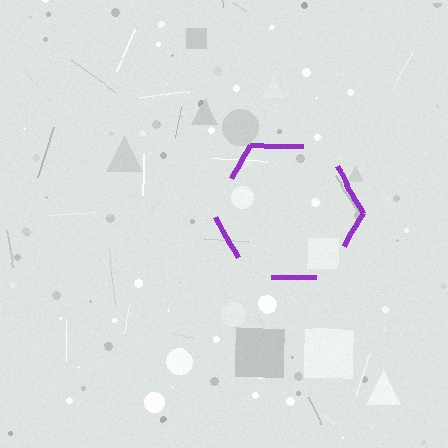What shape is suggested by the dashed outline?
The dashed outline suggests a hexagon.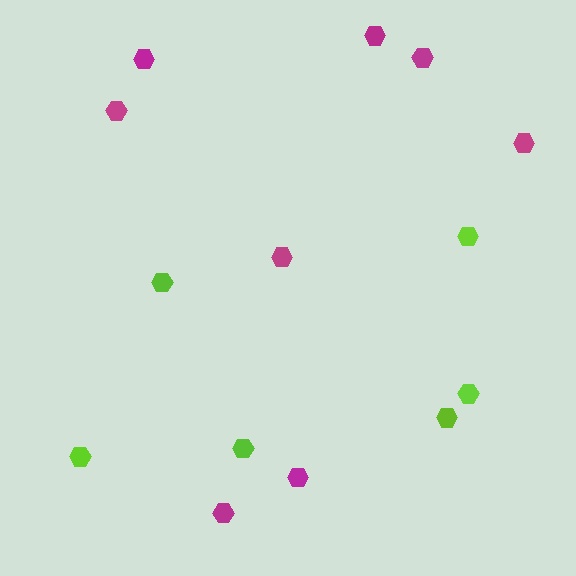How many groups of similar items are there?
There are 2 groups: one group of magenta hexagons (8) and one group of lime hexagons (6).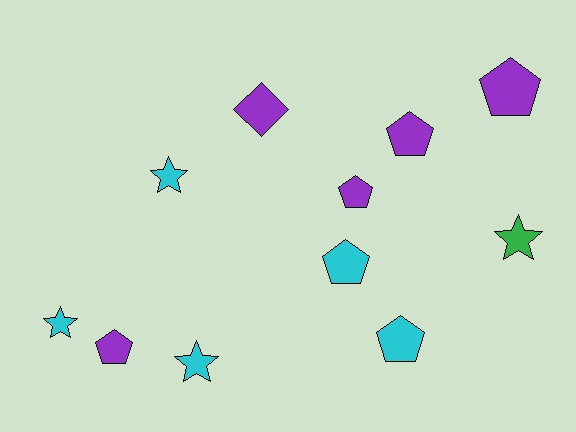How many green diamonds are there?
There are no green diamonds.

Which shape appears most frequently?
Pentagon, with 6 objects.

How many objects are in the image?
There are 11 objects.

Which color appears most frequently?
Cyan, with 5 objects.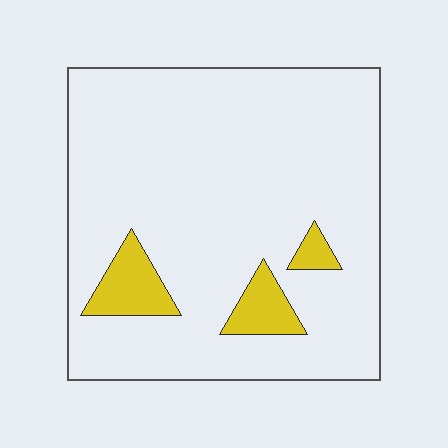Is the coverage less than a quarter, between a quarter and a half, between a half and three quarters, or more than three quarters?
Less than a quarter.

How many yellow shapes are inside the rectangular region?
3.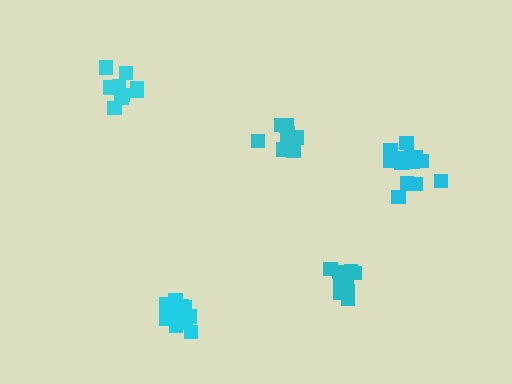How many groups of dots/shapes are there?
There are 5 groups.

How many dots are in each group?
Group 1: 12 dots, Group 2: 10 dots, Group 3: 14 dots, Group 4: 9 dots, Group 5: 10 dots (55 total).